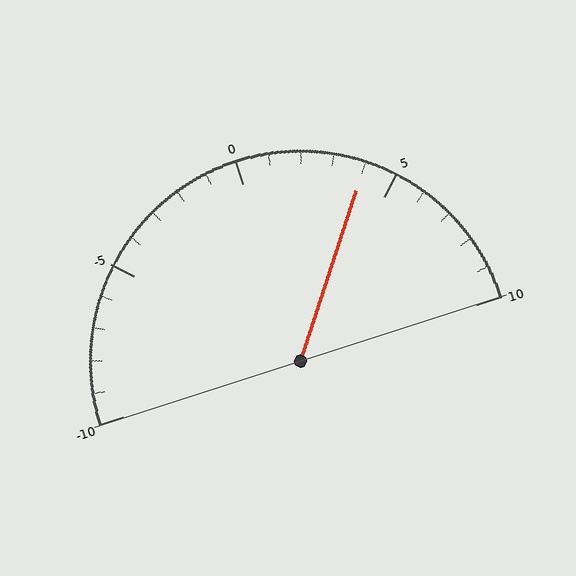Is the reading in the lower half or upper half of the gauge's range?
The reading is in the upper half of the range (-10 to 10).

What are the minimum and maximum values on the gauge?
The gauge ranges from -10 to 10.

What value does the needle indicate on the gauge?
The needle indicates approximately 4.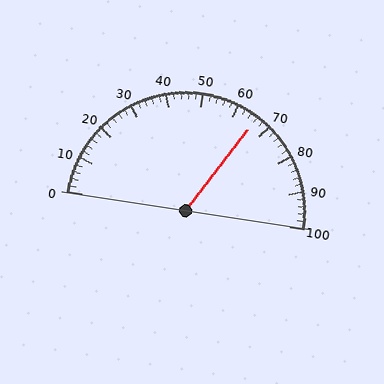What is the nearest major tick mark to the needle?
The nearest major tick mark is 70.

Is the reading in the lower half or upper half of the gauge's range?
The reading is in the upper half of the range (0 to 100).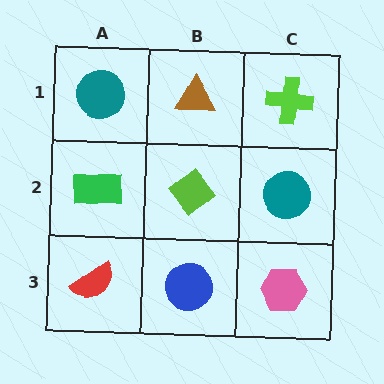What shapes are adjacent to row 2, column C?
A lime cross (row 1, column C), a pink hexagon (row 3, column C), a lime diamond (row 2, column B).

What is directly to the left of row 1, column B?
A teal circle.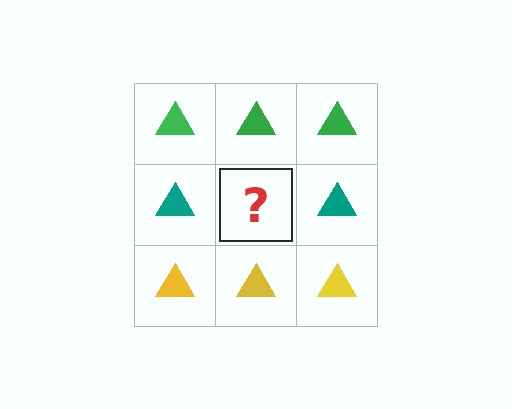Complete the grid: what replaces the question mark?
The question mark should be replaced with a teal triangle.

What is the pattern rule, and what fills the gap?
The rule is that each row has a consistent color. The gap should be filled with a teal triangle.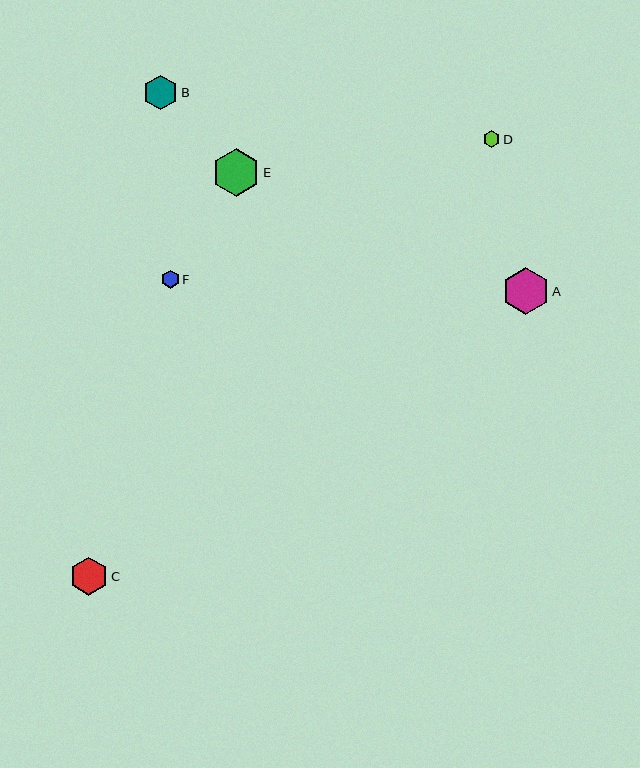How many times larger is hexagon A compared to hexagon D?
Hexagon A is approximately 2.9 times the size of hexagon D.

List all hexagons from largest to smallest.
From largest to smallest: E, A, C, B, F, D.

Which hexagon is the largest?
Hexagon E is the largest with a size of approximately 47 pixels.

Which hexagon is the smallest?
Hexagon D is the smallest with a size of approximately 16 pixels.